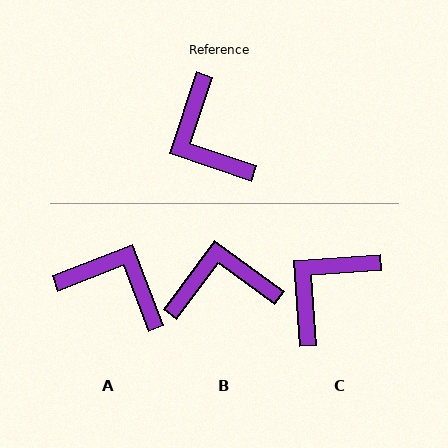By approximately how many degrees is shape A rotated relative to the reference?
Approximately 140 degrees clockwise.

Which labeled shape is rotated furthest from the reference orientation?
A, about 140 degrees away.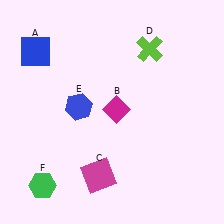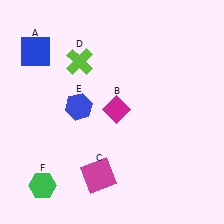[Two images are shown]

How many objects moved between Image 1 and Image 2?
1 object moved between the two images.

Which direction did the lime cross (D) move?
The lime cross (D) moved left.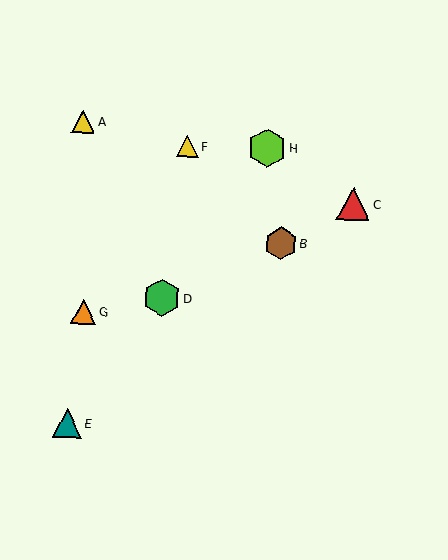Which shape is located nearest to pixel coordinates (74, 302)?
The orange triangle (labeled G) at (84, 312) is nearest to that location.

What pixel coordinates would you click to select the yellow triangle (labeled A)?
Click at (83, 121) to select the yellow triangle A.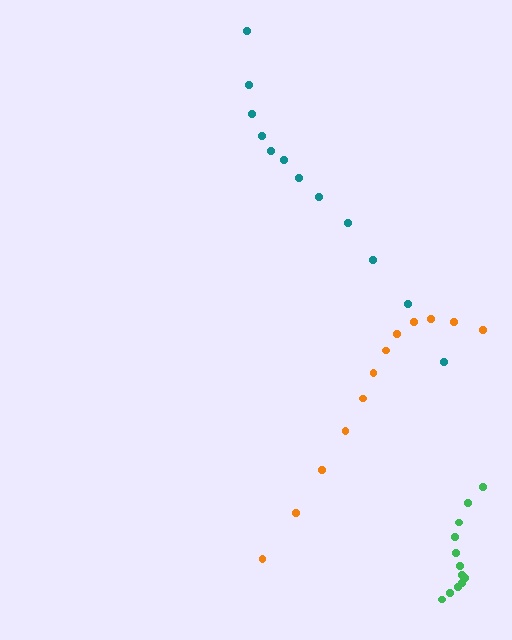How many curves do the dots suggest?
There are 3 distinct paths.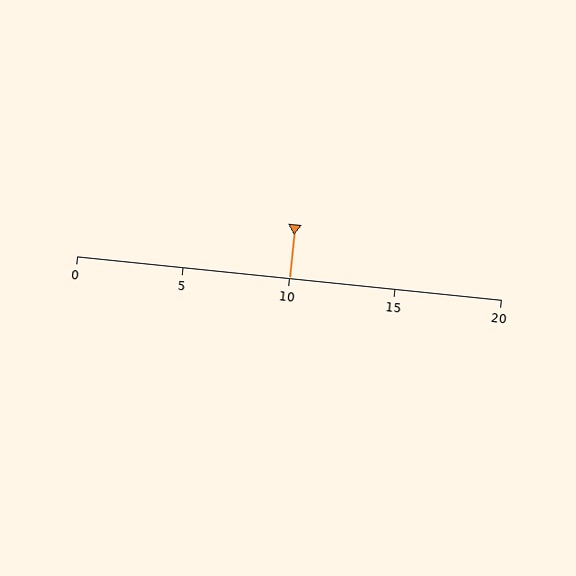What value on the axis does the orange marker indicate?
The marker indicates approximately 10.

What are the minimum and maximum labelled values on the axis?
The axis runs from 0 to 20.